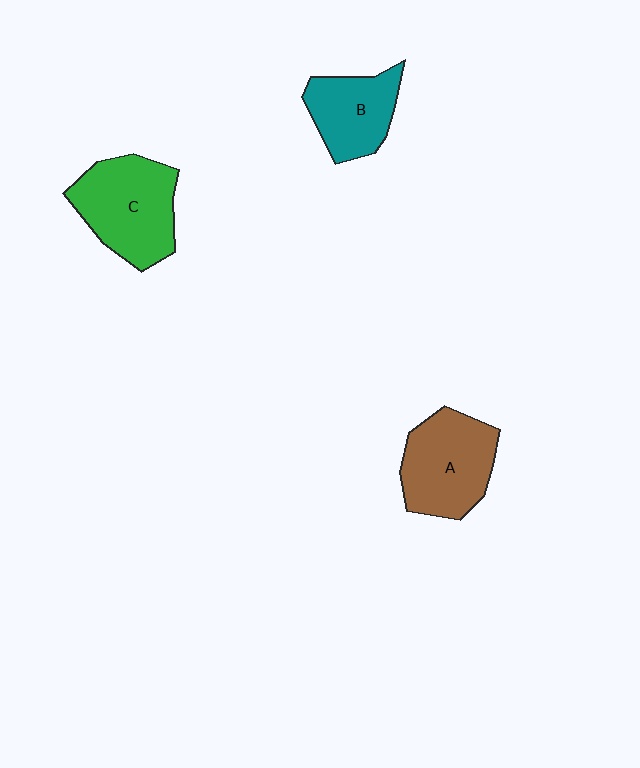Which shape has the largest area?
Shape C (green).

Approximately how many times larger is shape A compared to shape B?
Approximately 1.3 times.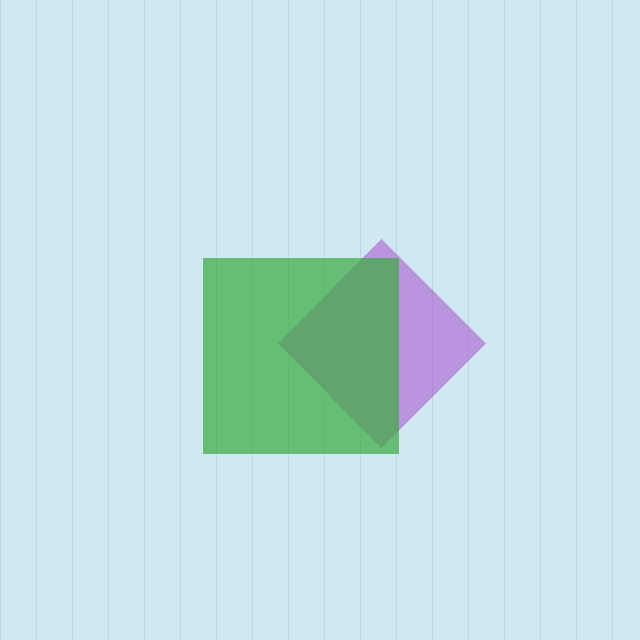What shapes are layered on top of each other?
The layered shapes are: a purple diamond, a green square.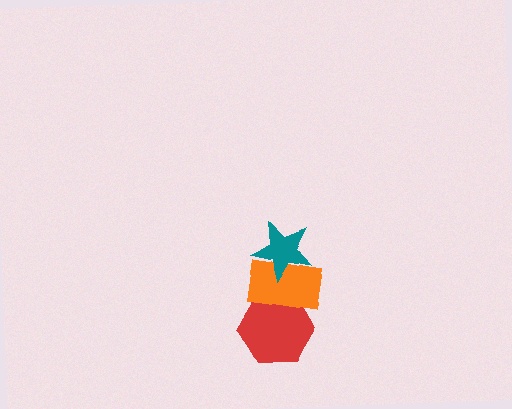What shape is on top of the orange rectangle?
The teal star is on top of the orange rectangle.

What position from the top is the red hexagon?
The red hexagon is 3rd from the top.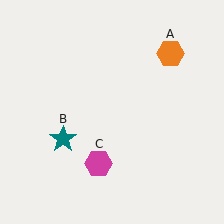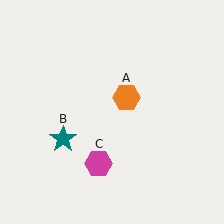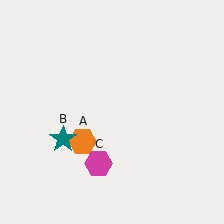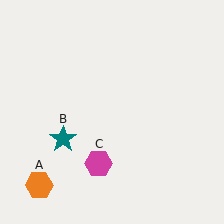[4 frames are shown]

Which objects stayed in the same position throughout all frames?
Teal star (object B) and magenta hexagon (object C) remained stationary.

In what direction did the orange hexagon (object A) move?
The orange hexagon (object A) moved down and to the left.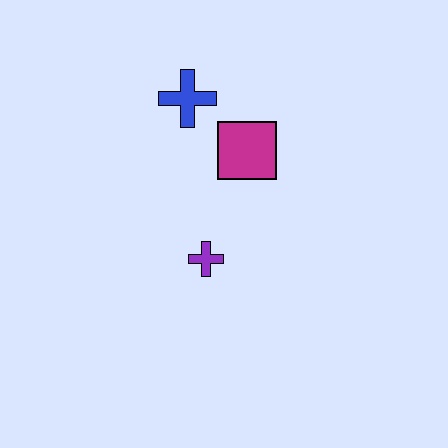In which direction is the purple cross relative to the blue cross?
The purple cross is below the blue cross.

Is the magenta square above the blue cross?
No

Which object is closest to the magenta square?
The blue cross is closest to the magenta square.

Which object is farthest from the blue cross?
The purple cross is farthest from the blue cross.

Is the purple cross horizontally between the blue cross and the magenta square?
Yes